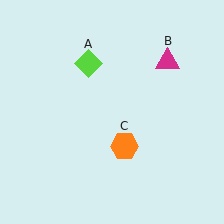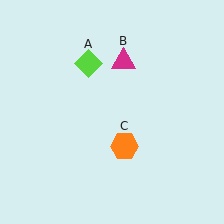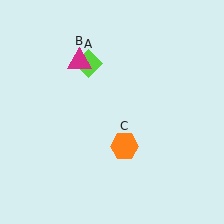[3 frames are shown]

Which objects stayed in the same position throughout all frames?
Lime diamond (object A) and orange hexagon (object C) remained stationary.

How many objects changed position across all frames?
1 object changed position: magenta triangle (object B).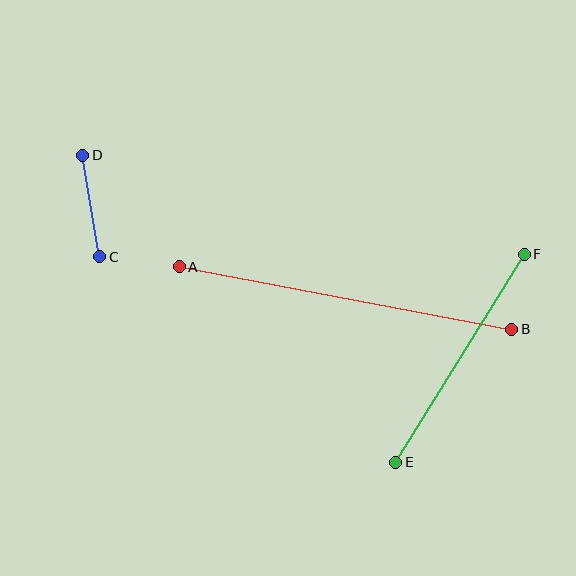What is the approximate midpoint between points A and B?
The midpoint is at approximately (346, 298) pixels.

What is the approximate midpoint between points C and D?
The midpoint is at approximately (91, 206) pixels.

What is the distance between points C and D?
The distance is approximately 103 pixels.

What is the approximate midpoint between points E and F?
The midpoint is at approximately (460, 358) pixels.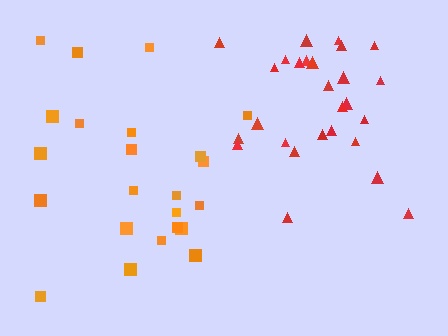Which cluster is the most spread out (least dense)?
Orange.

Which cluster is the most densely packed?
Red.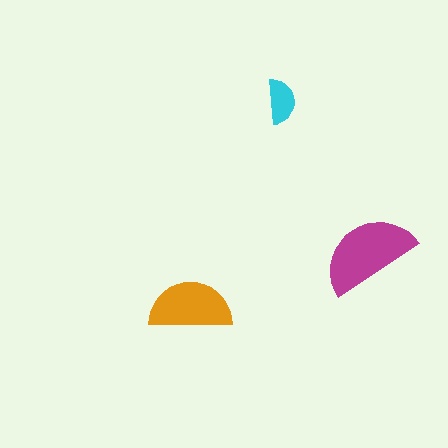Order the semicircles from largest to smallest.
the magenta one, the orange one, the cyan one.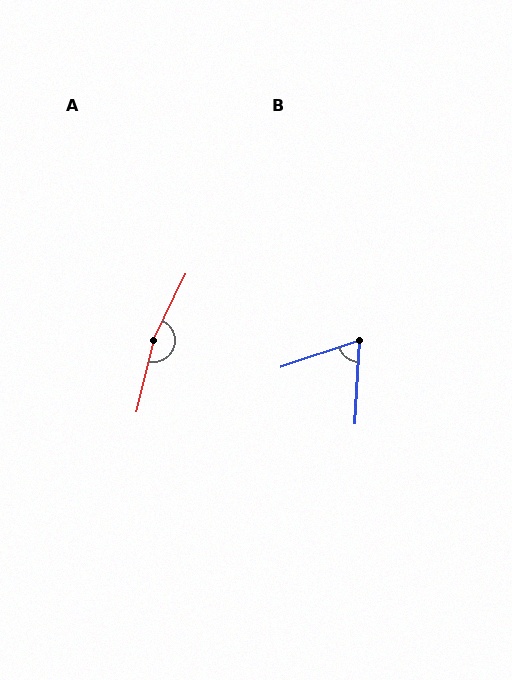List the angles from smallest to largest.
B (68°), A (168°).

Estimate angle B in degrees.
Approximately 68 degrees.